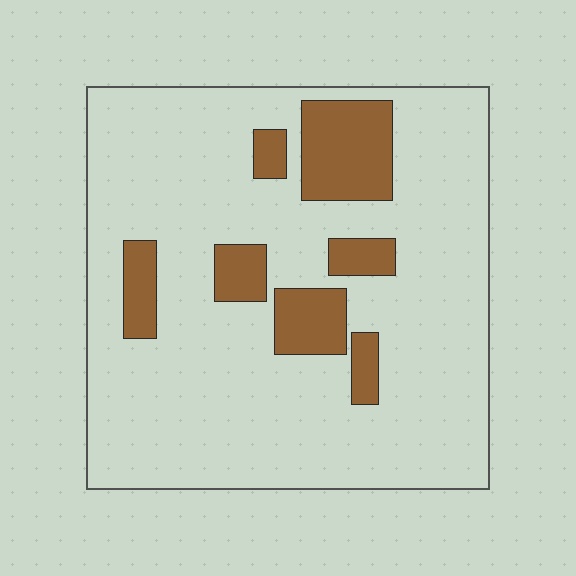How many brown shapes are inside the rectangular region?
7.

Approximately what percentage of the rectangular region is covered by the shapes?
Approximately 15%.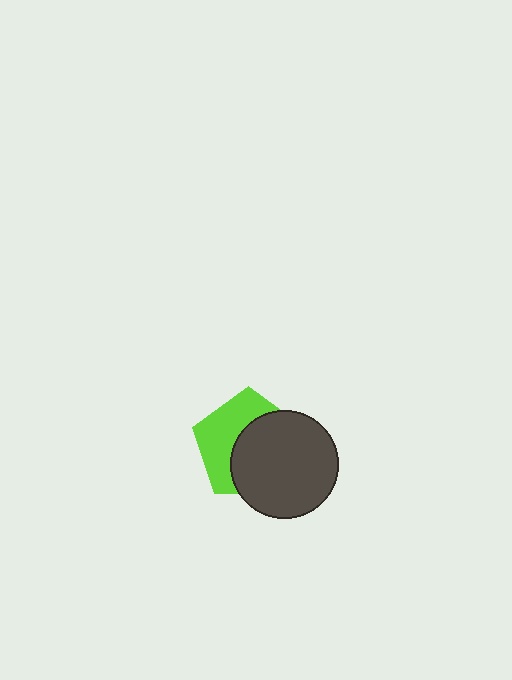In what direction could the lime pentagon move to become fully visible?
The lime pentagon could move toward the upper-left. That would shift it out from behind the dark gray circle entirely.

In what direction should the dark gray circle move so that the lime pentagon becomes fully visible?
The dark gray circle should move toward the lower-right. That is the shortest direction to clear the overlap and leave the lime pentagon fully visible.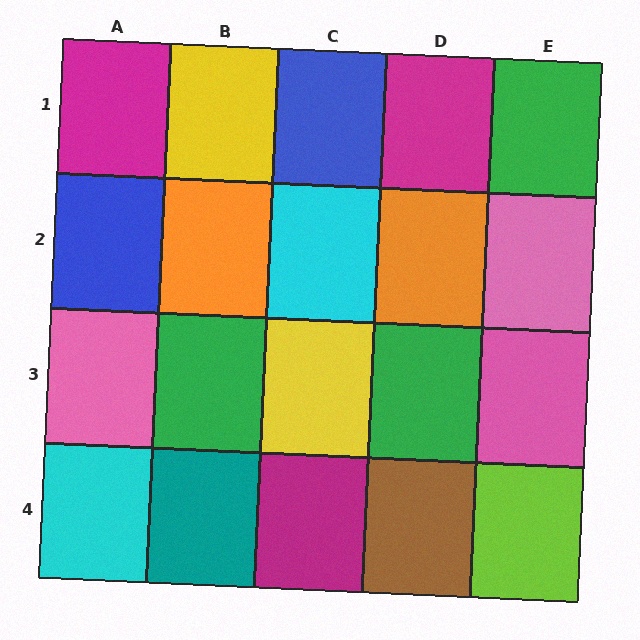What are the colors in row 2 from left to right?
Blue, orange, cyan, orange, pink.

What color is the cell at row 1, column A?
Magenta.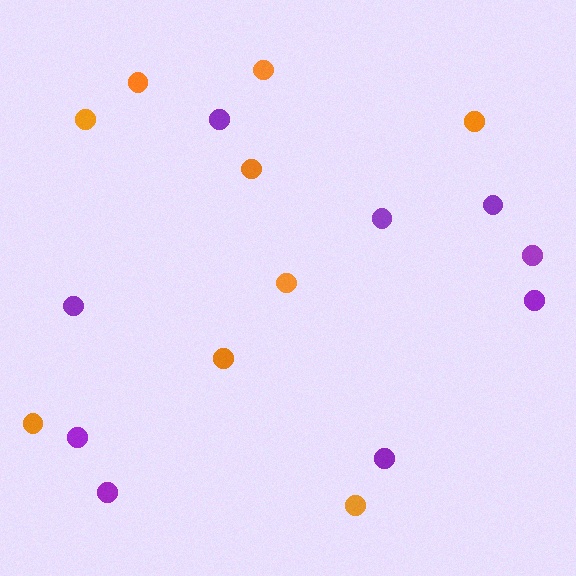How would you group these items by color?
There are 2 groups: one group of orange circles (9) and one group of purple circles (9).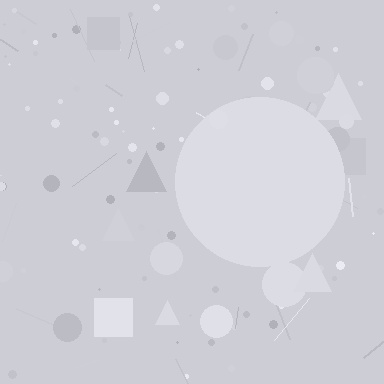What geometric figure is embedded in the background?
A circle is embedded in the background.